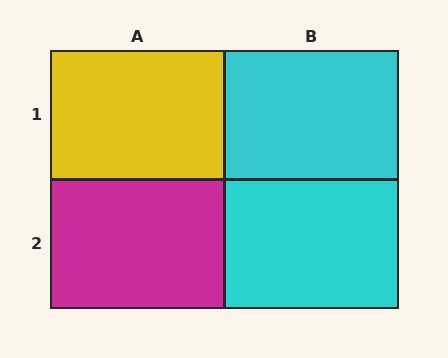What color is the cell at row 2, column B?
Cyan.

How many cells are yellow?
1 cell is yellow.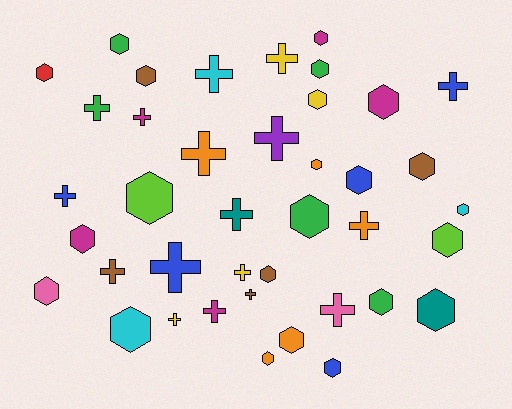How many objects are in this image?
There are 40 objects.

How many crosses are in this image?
There are 17 crosses.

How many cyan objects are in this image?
There are 3 cyan objects.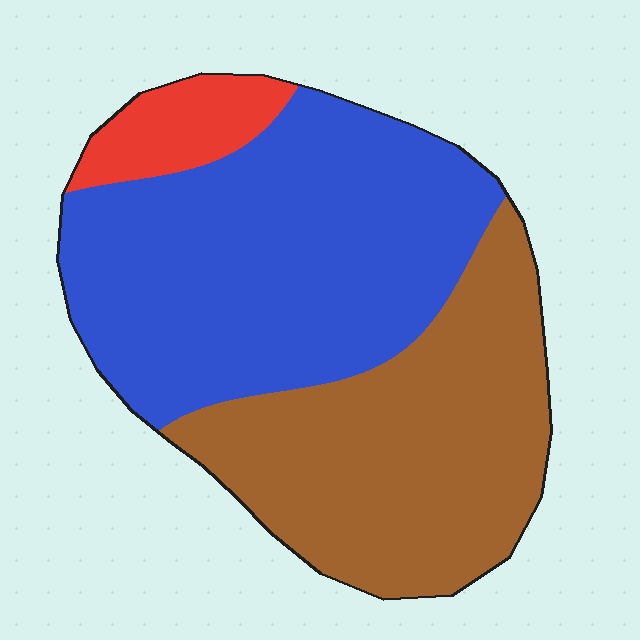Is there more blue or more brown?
Blue.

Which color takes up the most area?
Blue, at roughly 50%.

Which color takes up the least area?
Red, at roughly 10%.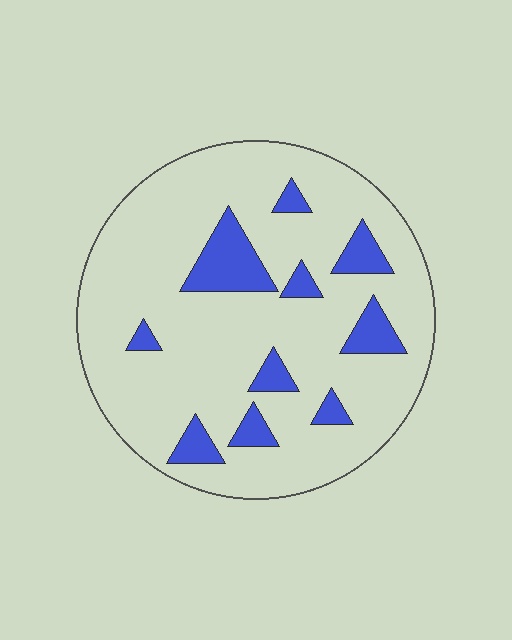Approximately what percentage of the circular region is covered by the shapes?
Approximately 15%.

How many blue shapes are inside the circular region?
10.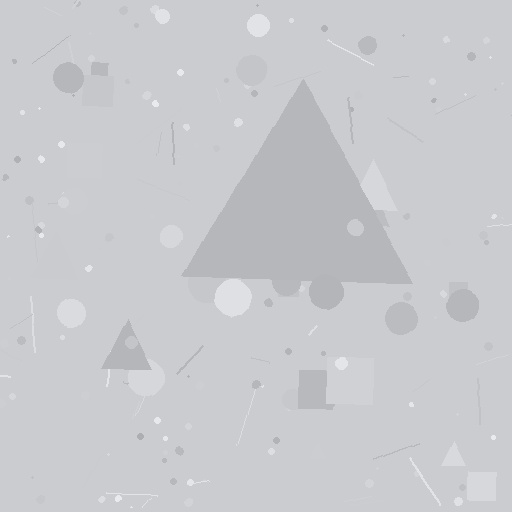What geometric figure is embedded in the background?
A triangle is embedded in the background.